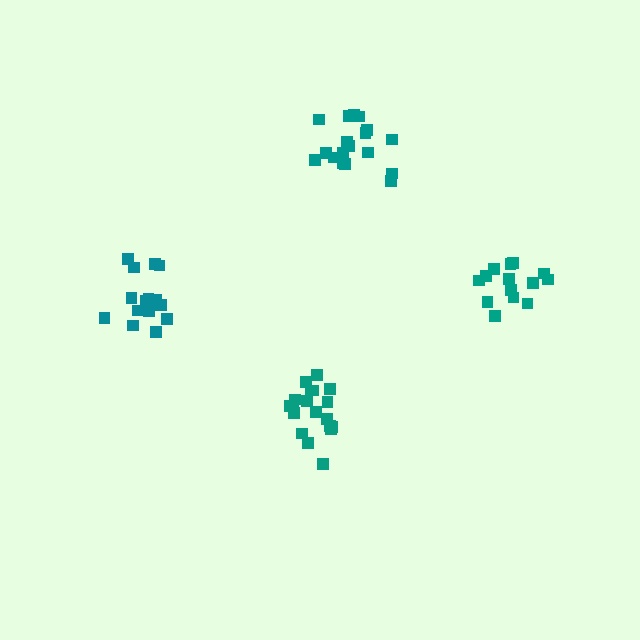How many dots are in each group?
Group 1: 14 dots, Group 2: 18 dots, Group 3: 19 dots, Group 4: 15 dots (66 total).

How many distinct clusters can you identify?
There are 4 distinct clusters.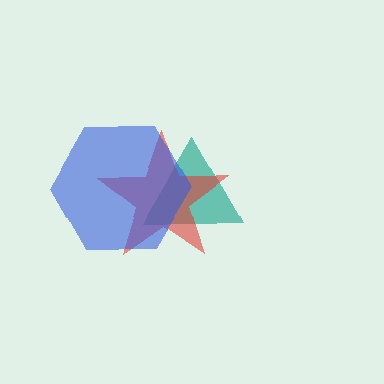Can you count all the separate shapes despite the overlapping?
Yes, there are 3 separate shapes.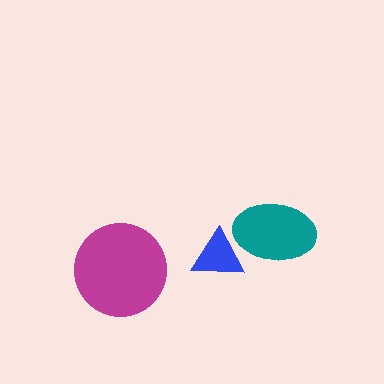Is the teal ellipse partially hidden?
Yes, it is partially covered by another shape.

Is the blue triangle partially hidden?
No, no other shape covers it.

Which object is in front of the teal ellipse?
The blue triangle is in front of the teal ellipse.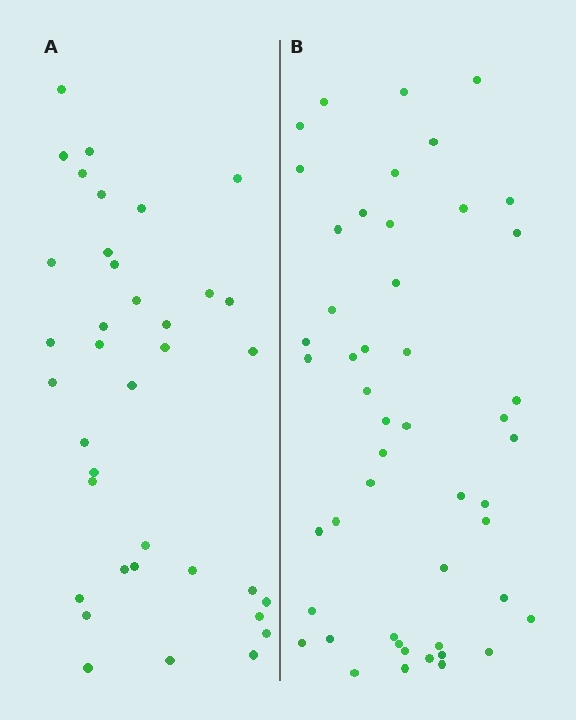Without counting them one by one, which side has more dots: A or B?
Region B (the right region) has more dots.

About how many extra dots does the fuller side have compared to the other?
Region B has roughly 12 or so more dots than region A.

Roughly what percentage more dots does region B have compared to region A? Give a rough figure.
About 30% more.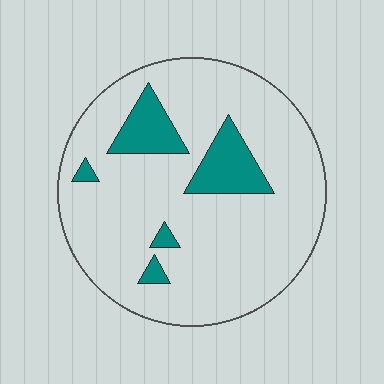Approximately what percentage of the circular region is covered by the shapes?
Approximately 15%.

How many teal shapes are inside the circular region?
5.